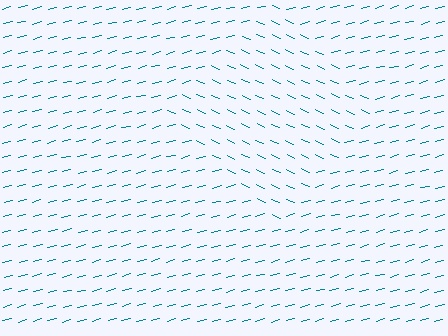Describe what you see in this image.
The image is filled with small teal line segments. A diamond region in the image has lines oriented differently from the surrounding lines, creating a visible texture boundary.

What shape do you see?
I see a diamond.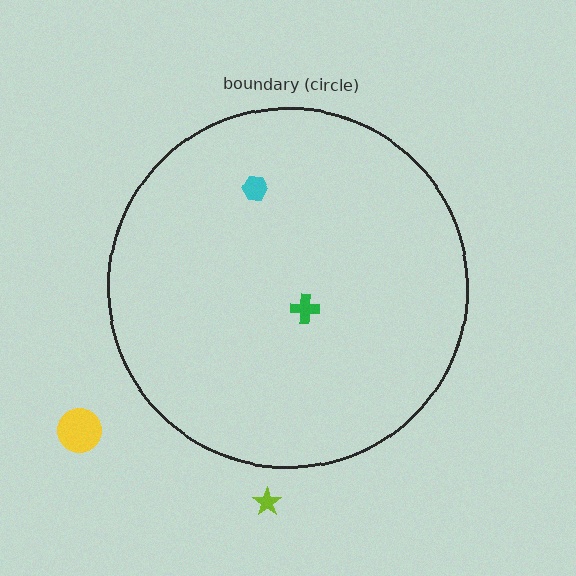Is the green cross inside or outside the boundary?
Inside.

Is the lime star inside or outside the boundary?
Outside.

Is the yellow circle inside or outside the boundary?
Outside.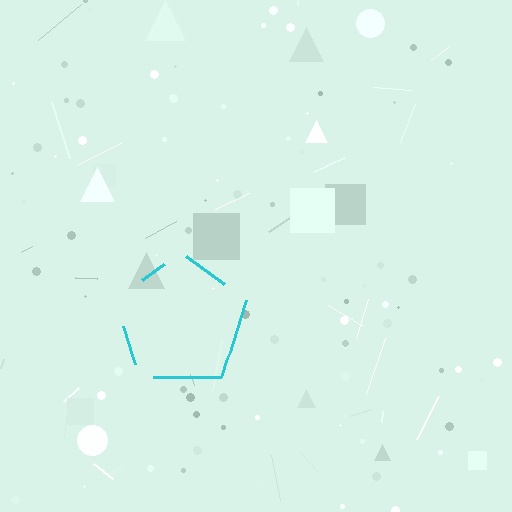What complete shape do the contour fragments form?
The contour fragments form a pentagon.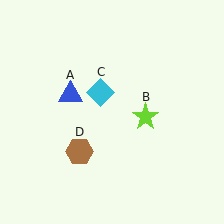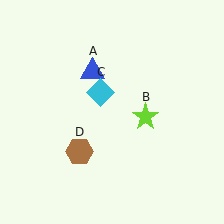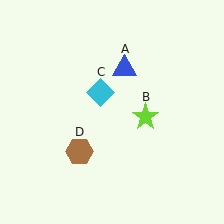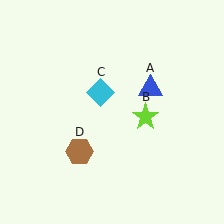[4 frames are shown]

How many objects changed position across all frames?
1 object changed position: blue triangle (object A).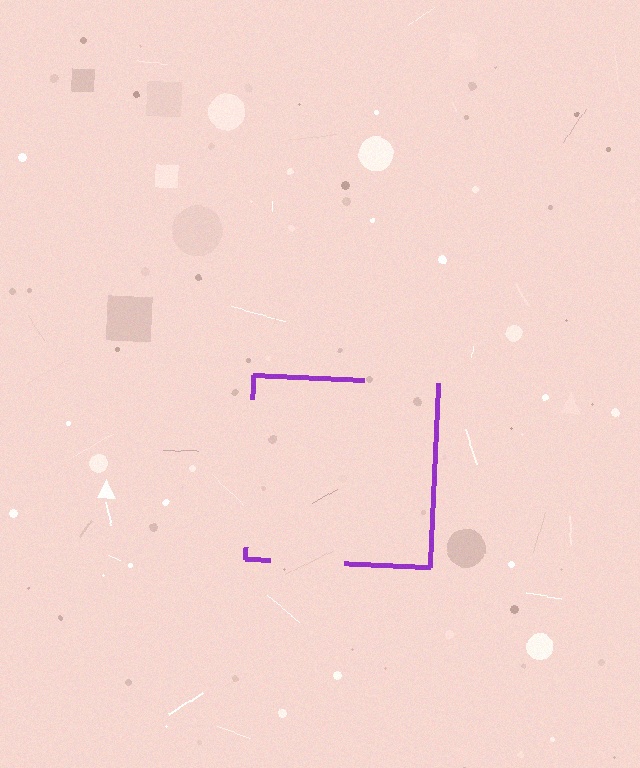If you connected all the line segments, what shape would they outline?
They would outline a square.